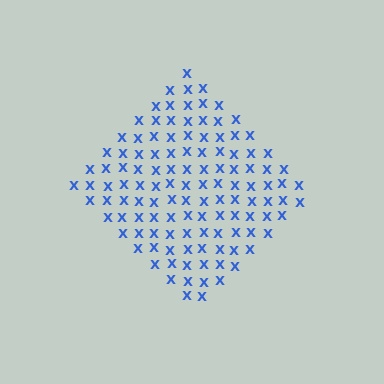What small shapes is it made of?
It is made of small letter X's.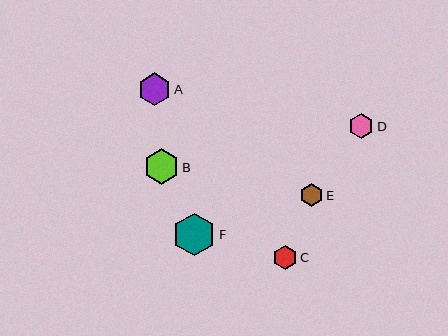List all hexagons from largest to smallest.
From largest to smallest: F, B, A, D, C, E.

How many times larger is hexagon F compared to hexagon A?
Hexagon F is approximately 1.3 times the size of hexagon A.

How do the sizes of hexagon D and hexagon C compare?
Hexagon D and hexagon C are approximately the same size.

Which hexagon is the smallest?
Hexagon E is the smallest with a size of approximately 23 pixels.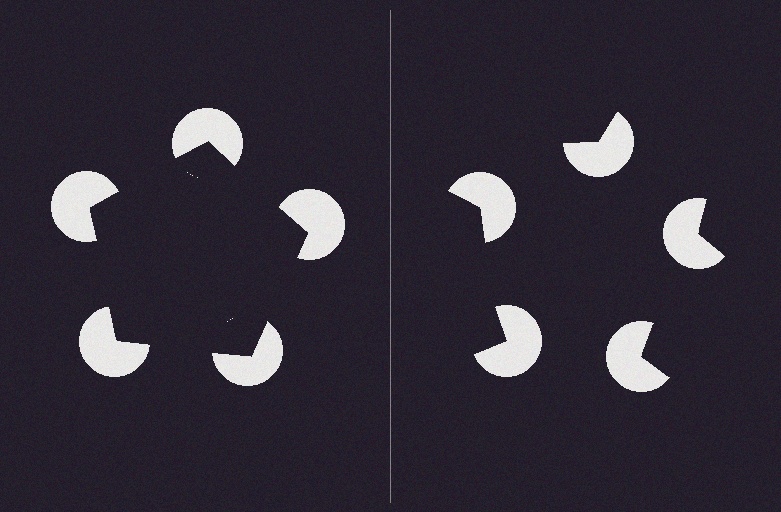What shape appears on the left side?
An illusory pentagon.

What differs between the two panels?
The pac-man discs are positioned identically on both sides; only the wedge orientations differ. On the left they align to a pentagon; on the right they are misaligned.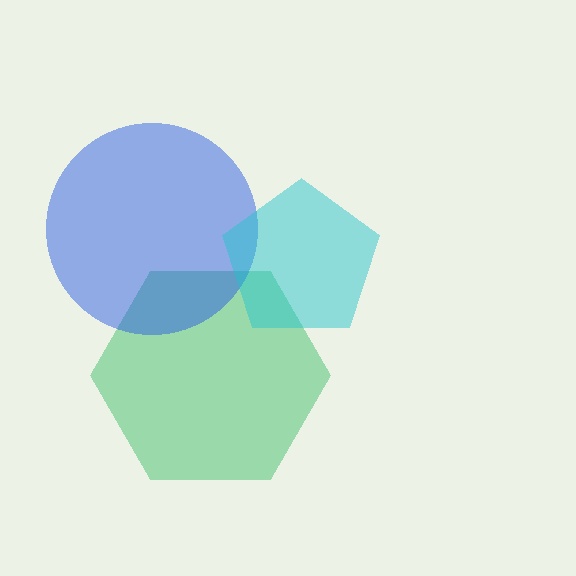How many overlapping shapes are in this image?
There are 3 overlapping shapes in the image.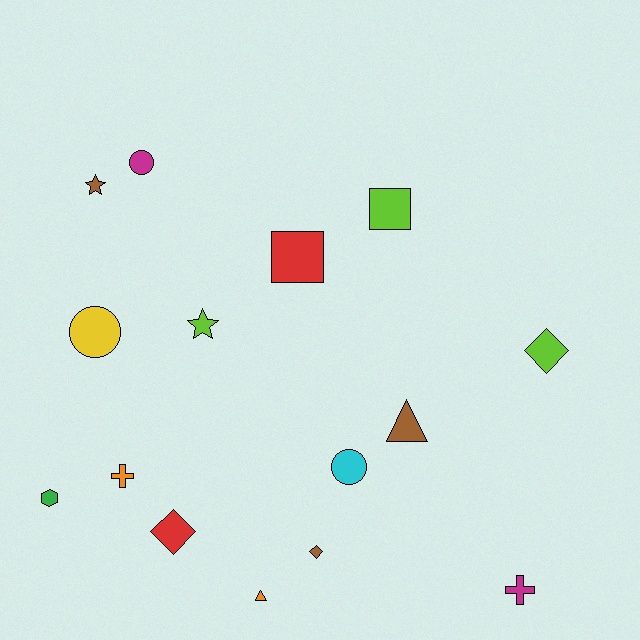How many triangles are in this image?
There are 2 triangles.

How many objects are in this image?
There are 15 objects.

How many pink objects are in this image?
There are no pink objects.